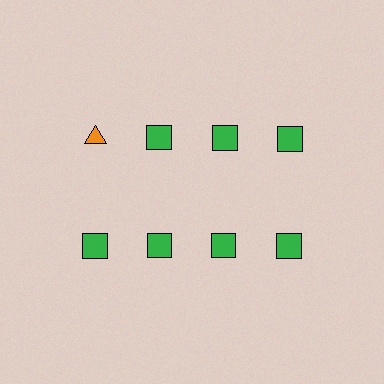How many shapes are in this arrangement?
There are 8 shapes arranged in a grid pattern.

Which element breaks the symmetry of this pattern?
The orange triangle in the top row, leftmost column breaks the symmetry. All other shapes are green squares.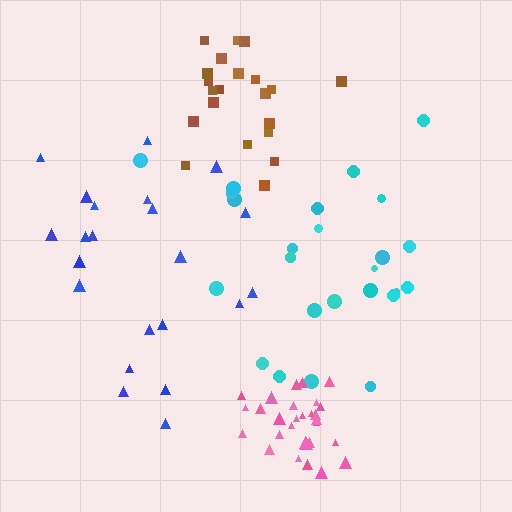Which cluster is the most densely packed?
Pink.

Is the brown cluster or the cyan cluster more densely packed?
Brown.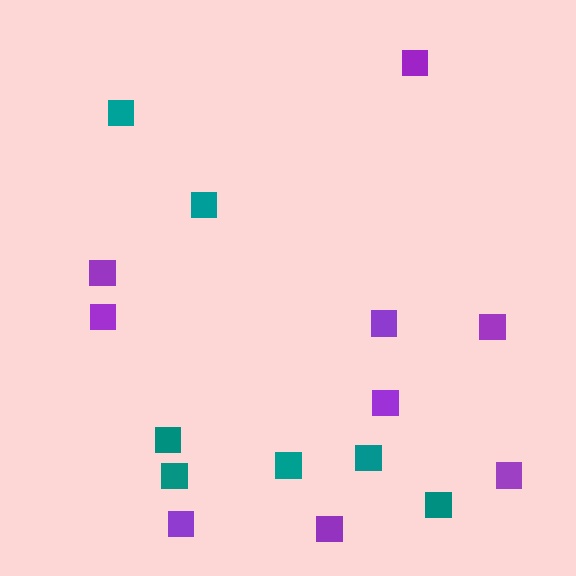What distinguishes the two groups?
There are 2 groups: one group of teal squares (7) and one group of purple squares (9).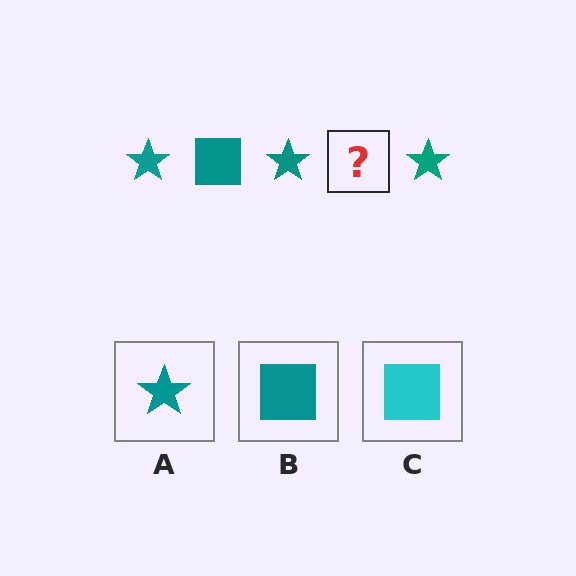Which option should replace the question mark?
Option B.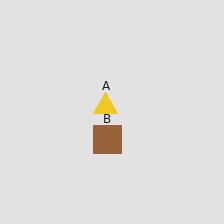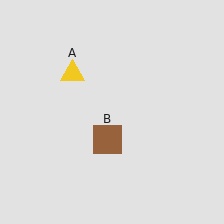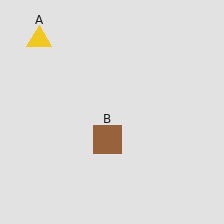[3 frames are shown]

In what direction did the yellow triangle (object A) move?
The yellow triangle (object A) moved up and to the left.